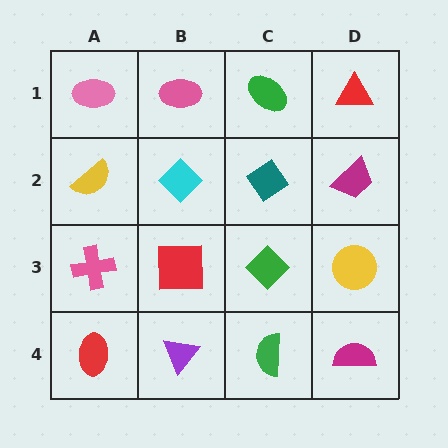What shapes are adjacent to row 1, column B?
A cyan diamond (row 2, column B), a pink ellipse (row 1, column A), a green ellipse (row 1, column C).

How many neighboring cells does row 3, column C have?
4.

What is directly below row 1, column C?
A teal diamond.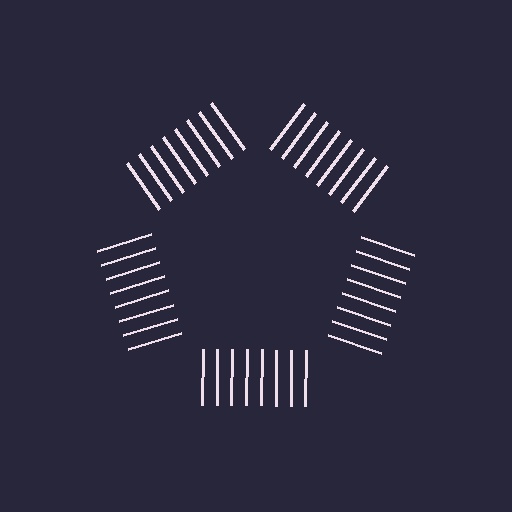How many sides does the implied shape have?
5 sides — the line-ends trace a pentagon.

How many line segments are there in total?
40 — 8 along each of the 5 edges.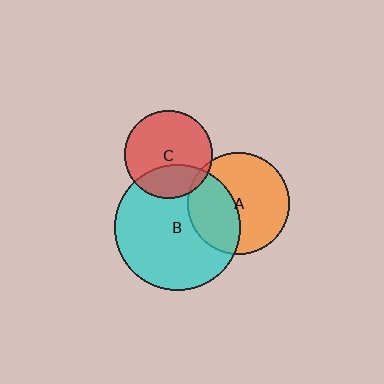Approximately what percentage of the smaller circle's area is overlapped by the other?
Approximately 5%.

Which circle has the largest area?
Circle B (cyan).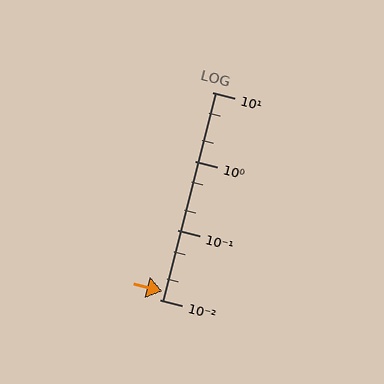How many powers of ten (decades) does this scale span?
The scale spans 3 decades, from 0.01 to 10.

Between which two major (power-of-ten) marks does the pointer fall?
The pointer is between 0.01 and 0.1.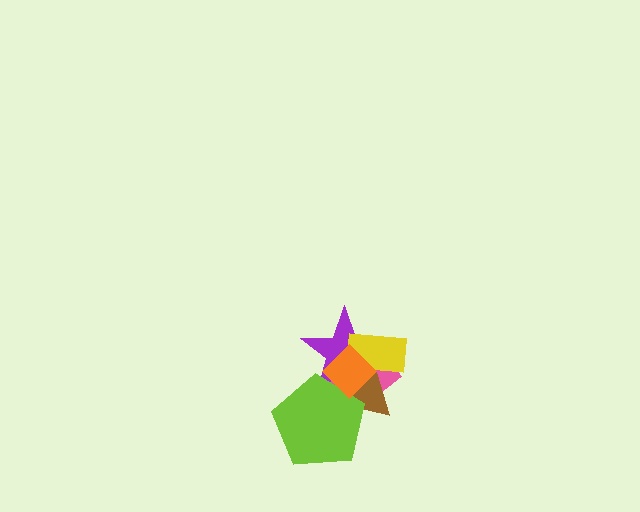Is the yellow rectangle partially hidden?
Yes, it is partially covered by another shape.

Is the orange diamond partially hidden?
No, no other shape covers it.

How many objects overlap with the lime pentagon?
4 objects overlap with the lime pentagon.